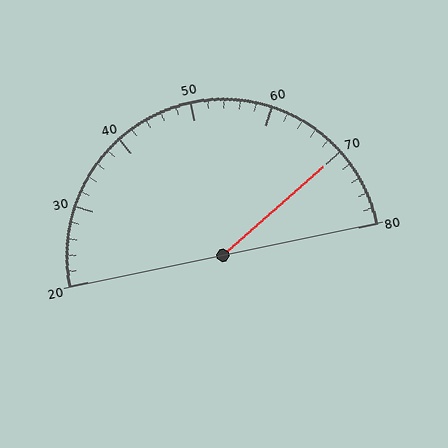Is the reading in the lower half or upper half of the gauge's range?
The reading is in the upper half of the range (20 to 80).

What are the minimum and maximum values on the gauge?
The gauge ranges from 20 to 80.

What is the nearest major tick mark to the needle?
The nearest major tick mark is 70.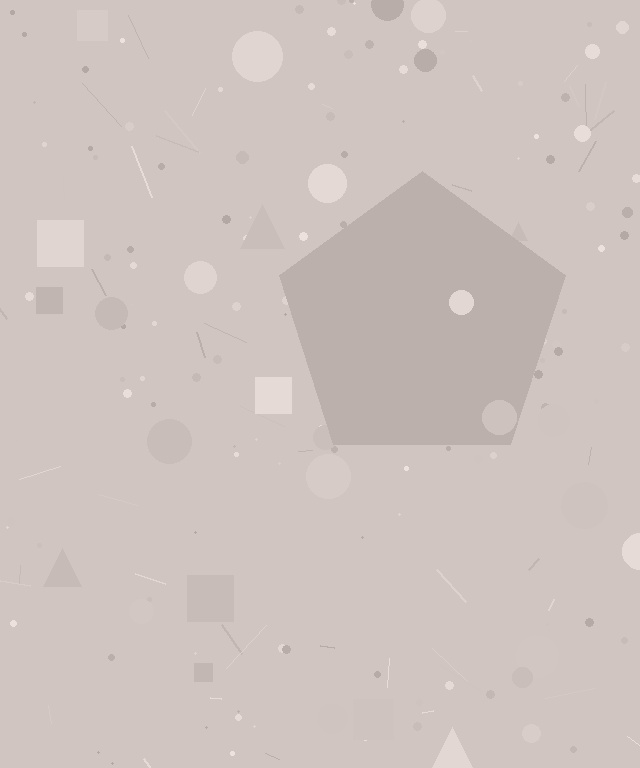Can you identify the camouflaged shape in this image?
The camouflaged shape is a pentagon.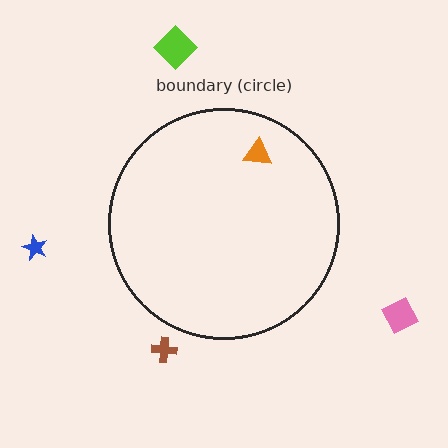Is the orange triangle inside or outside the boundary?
Inside.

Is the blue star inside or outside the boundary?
Outside.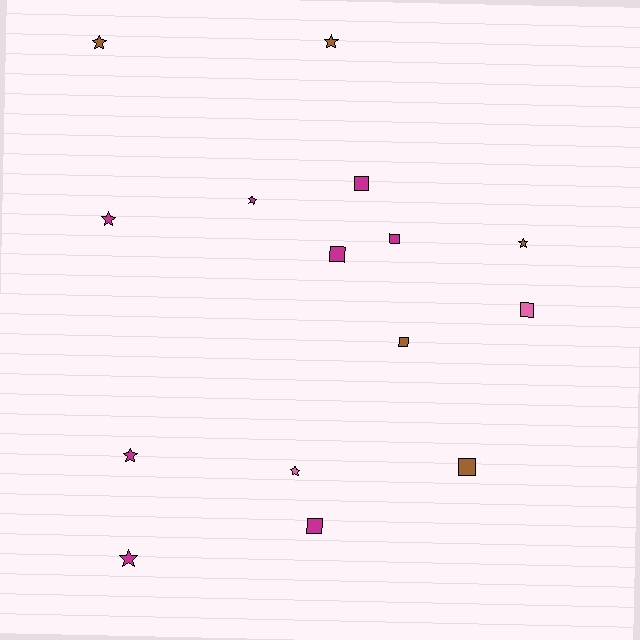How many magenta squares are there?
There are 4 magenta squares.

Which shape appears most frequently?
Star, with 8 objects.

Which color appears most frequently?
Magenta, with 8 objects.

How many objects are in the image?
There are 15 objects.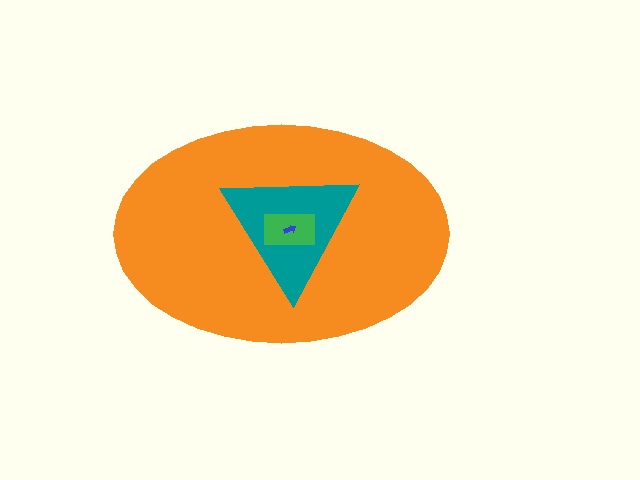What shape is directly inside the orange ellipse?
The teal triangle.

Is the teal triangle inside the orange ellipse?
Yes.